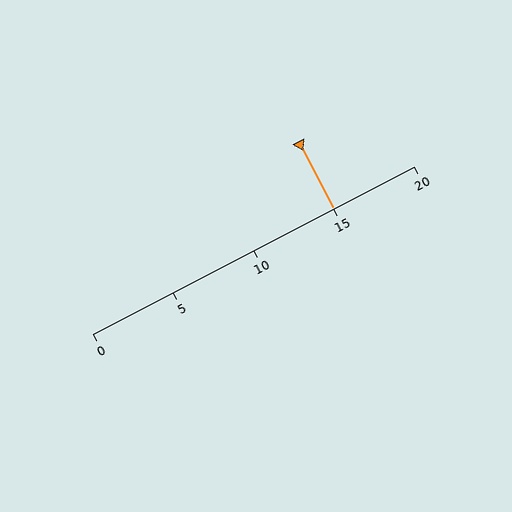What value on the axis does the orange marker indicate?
The marker indicates approximately 15.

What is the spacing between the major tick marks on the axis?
The major ticks are spaced 5 apart.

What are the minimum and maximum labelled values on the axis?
The axis runs from 0 to 20.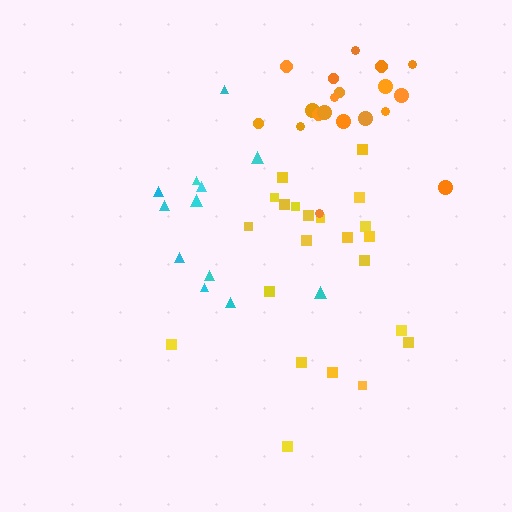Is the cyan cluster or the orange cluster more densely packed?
Orange.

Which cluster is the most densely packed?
Orange.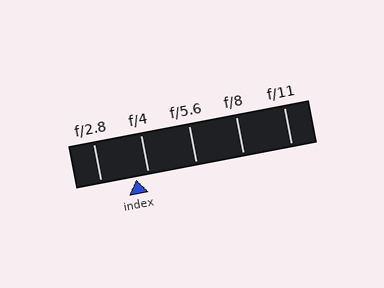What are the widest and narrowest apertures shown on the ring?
The widest aperture shown is f/2.8 and the narrowest is f/11.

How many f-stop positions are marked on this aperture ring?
There are 5 f-stop positions marked.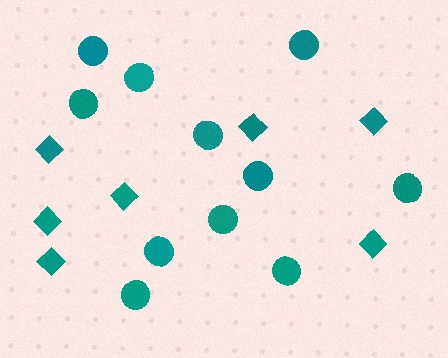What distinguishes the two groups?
There are 2 groups: one group of circles (11) and one group of diamonds (7).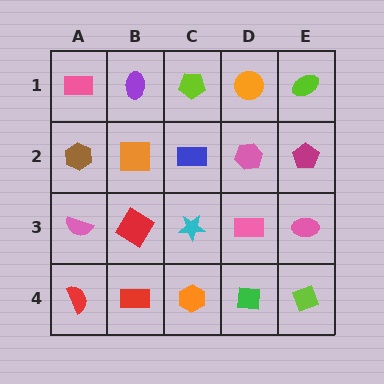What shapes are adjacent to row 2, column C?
A lime pentagon (row 1, column C), a cyan star (row 3, column C), an orange square (row 2, column B), a pink hexagon (row 2, column D).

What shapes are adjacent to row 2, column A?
A pink rectangle (row 1, column A), a pink semicircle (row 3, column A), an orange square (row 2, column B).